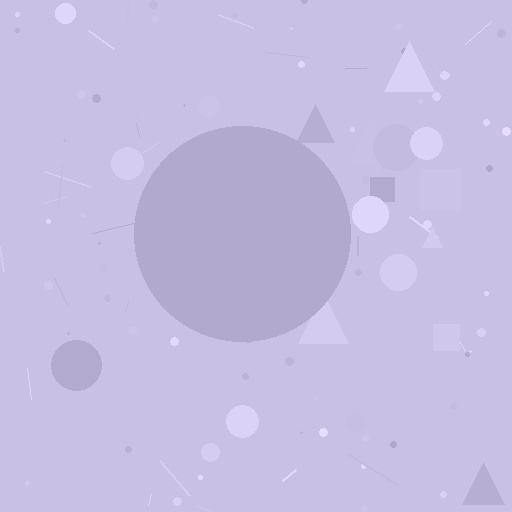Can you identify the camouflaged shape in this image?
The camouflaged shape is a circle.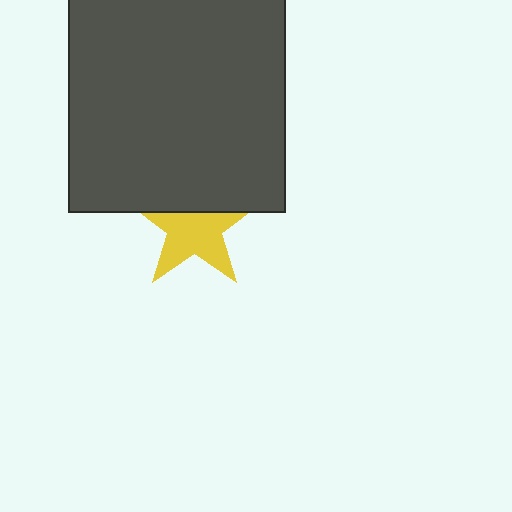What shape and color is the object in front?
The object in front is a dark gray square.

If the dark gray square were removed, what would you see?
You would see the complete yellow star.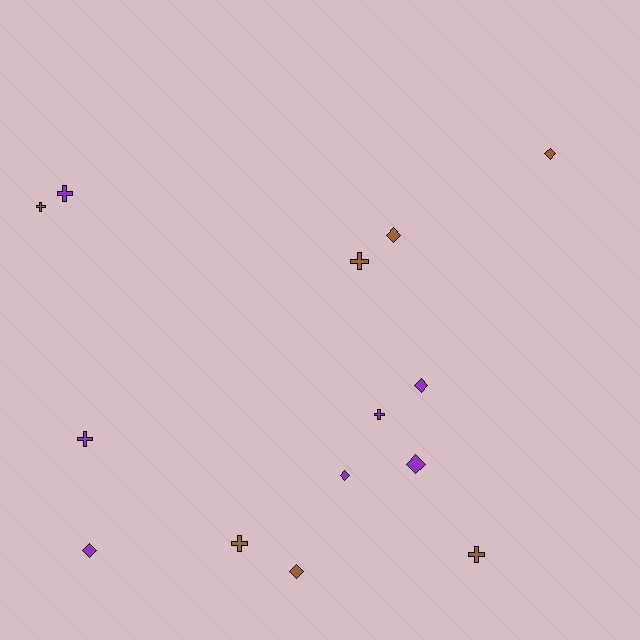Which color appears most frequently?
Brown, with 7 objects.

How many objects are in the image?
There are 14 objects.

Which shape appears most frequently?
Cross, with 7 objects.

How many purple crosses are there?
There are 3 purple crosses.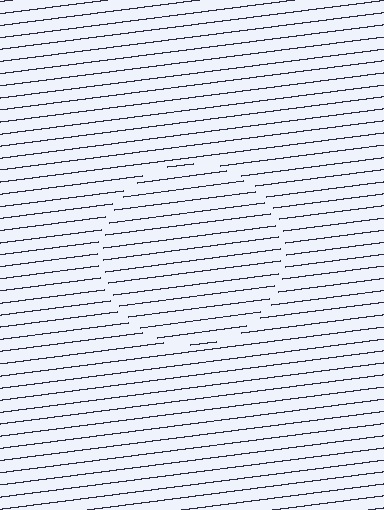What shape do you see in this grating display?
An illusory circle. The interior of the shape contains the same grating, shifted by half a period — the contour is defined by the phase discontinuity where line-ends from the inner and outer gratings abut.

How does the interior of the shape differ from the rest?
The interior of the shape contains the same grating, shifted by half a period — the contour is defined by the phase discontinuity where line-ends from the inner and outer gratings abut.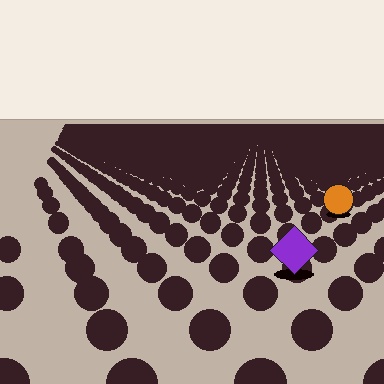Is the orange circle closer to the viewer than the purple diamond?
No. The purple diamond is closer — you can tell from the texture gradient: the ground texture is coarser near it.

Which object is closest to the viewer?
The purple diamond is closest. The texture marks near it are larger and more spread out.